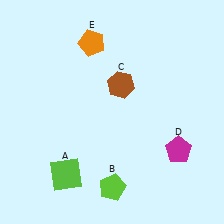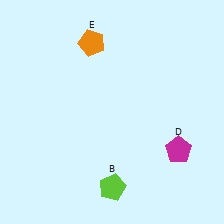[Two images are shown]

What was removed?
The lime square (A), the brown hexagon (C) were removed in Image 2.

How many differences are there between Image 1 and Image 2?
There are 2 differences between the two images.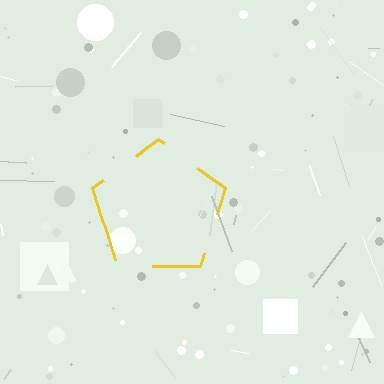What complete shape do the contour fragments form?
The contour fragments form a pentagon.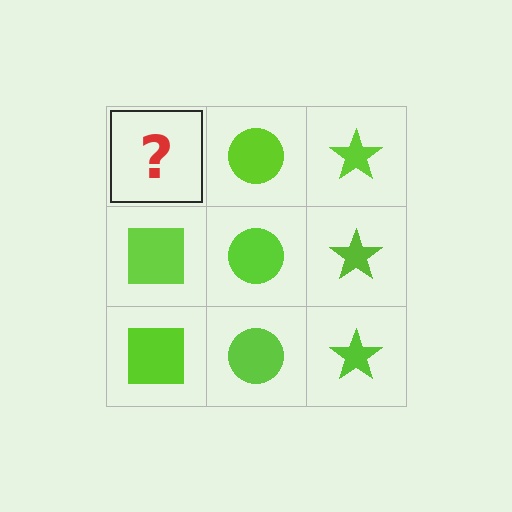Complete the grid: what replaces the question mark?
The question mark should be replaced with a lime square.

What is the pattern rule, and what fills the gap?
The rule is that each column has a consistent shape. The gap should be filled with a lime square.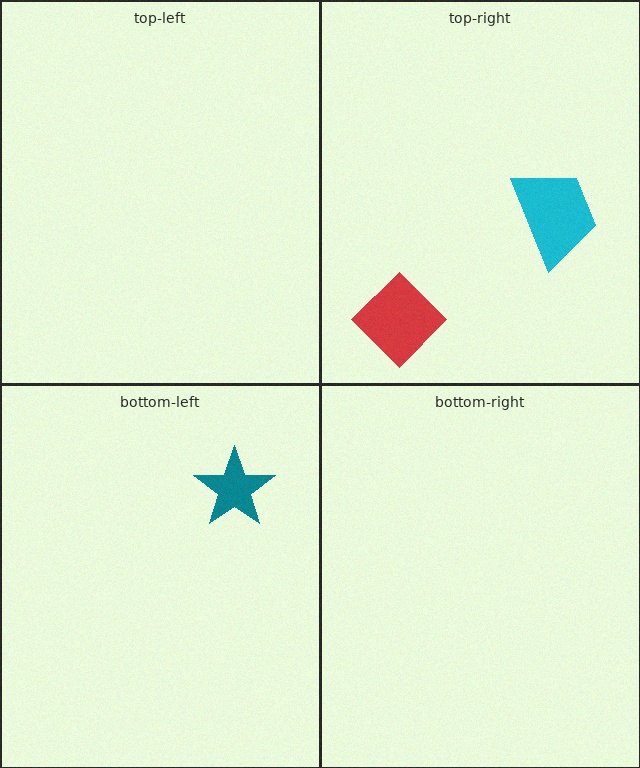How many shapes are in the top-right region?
2.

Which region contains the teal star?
The bottom-left region.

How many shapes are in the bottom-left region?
1.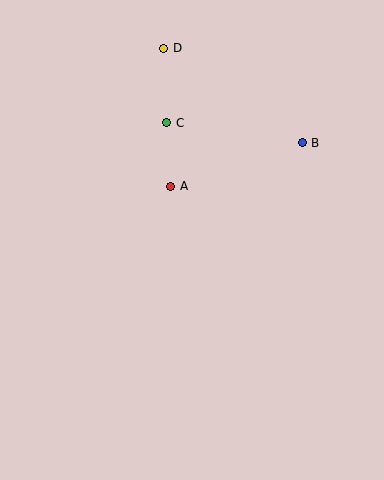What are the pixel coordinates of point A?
Point A is at (171, 186).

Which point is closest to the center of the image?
Point A at (171, 186) is closest to the center.